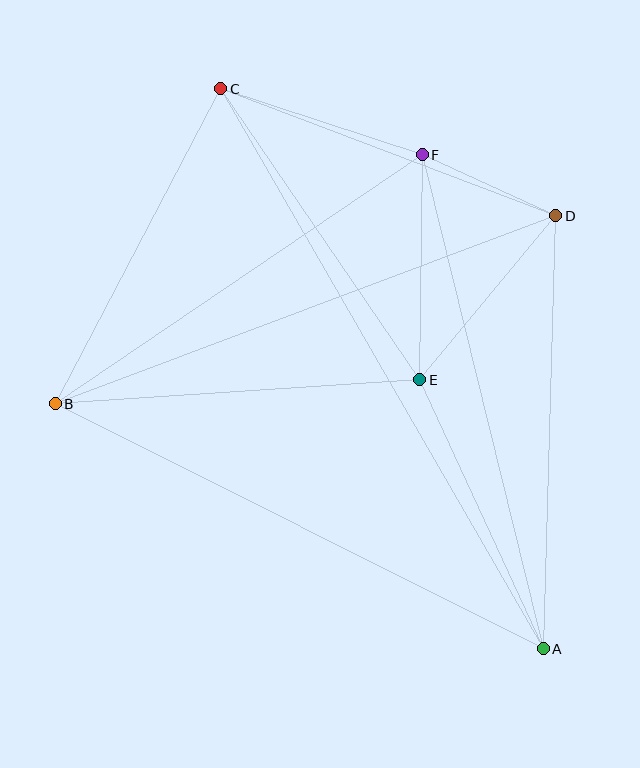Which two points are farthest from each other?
Points A and C are farthest from each other.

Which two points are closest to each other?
Points D and F are closest to each other.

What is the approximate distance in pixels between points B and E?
The distance between B and E is approximately 365 pixels.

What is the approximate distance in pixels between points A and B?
The distance between A and B is approximately 546 pixels.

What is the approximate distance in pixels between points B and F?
The distance between B and F is approximately 443 pixels.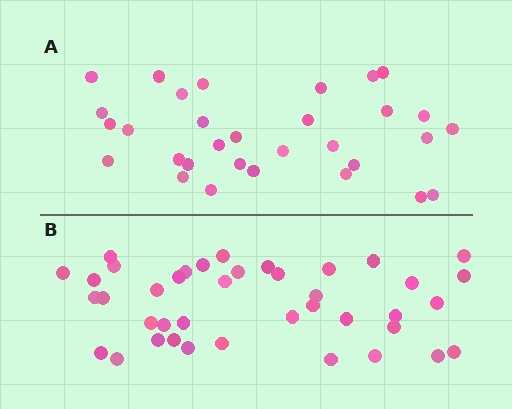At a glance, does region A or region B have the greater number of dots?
Region B (the bottom region) has more dots.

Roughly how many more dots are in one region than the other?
Region B has roughly 8 or so more dots than region A.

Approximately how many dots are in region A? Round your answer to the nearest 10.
About 30 dots. (The exact count is 31, which rounds to 30.)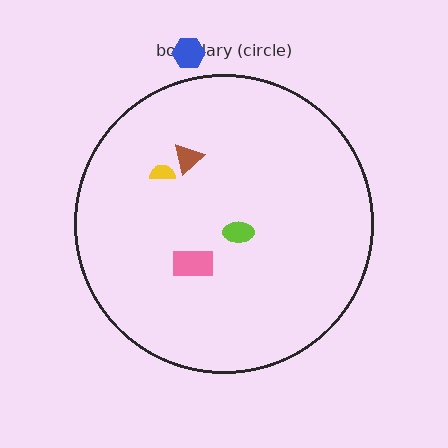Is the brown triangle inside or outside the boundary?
Inside.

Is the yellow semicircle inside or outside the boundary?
Inside.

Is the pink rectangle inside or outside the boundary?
Inside.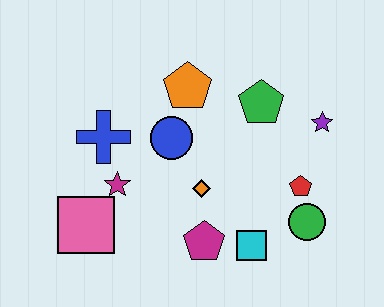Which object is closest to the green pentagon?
The purple star is closest to the green pentagon.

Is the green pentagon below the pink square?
No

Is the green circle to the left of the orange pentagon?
No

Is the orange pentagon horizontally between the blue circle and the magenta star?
No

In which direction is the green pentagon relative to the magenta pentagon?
The green pentagon is above the magenta pentagon.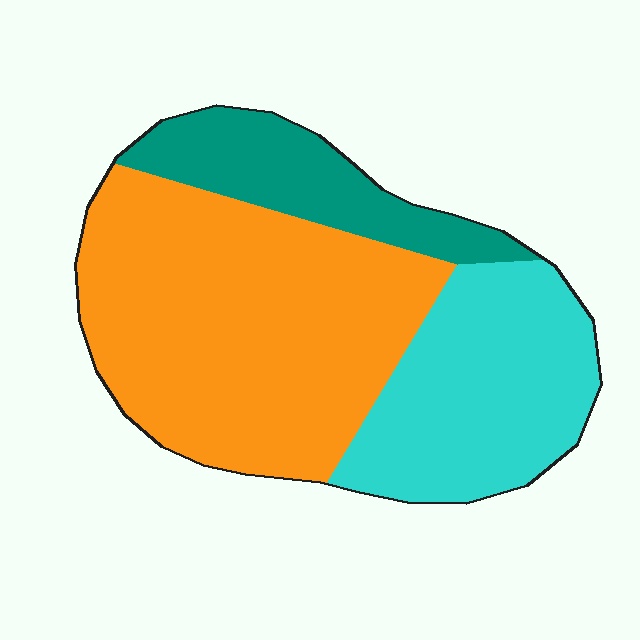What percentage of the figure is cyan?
Cyan covers 30% of the figure.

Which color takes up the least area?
Teal, at roughly 15%.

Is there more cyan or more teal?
Cyan.